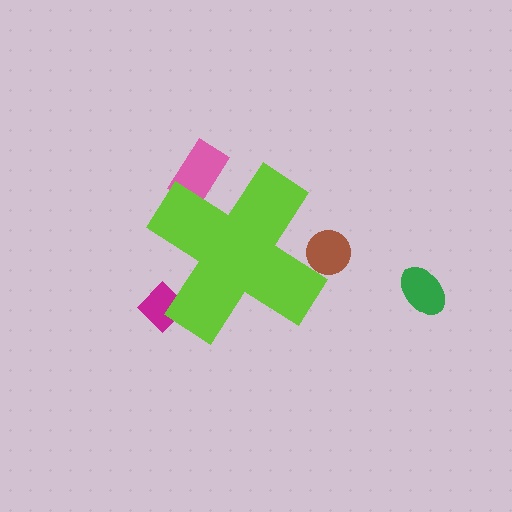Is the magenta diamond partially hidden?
Yes, the magenta diamond is partially hidden behind the lime cross.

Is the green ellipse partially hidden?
No, the green ellipse is fully visible.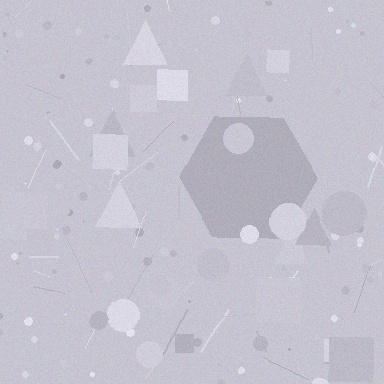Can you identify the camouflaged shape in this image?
The camouflaged shape is a hexagon.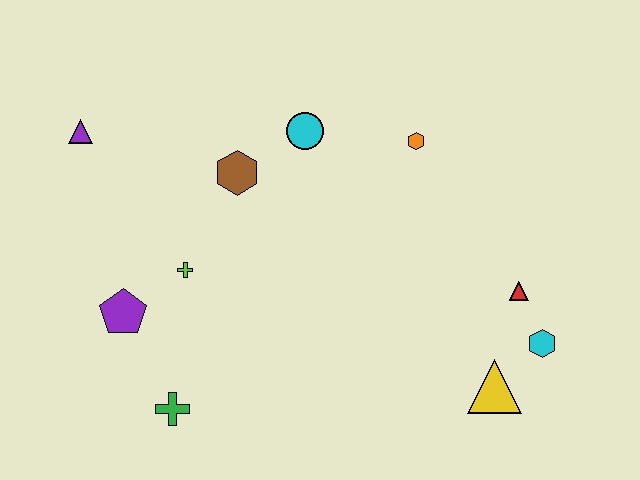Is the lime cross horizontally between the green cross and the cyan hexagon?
Yes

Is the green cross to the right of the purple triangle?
Yes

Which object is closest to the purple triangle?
The brown hexagon is closest to the purple triangle.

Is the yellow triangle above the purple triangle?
No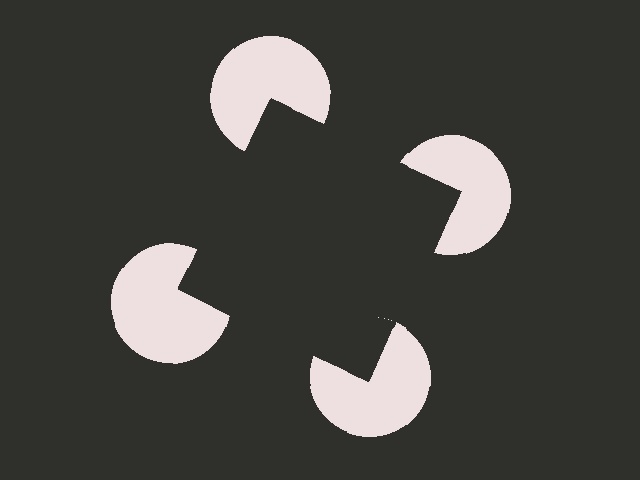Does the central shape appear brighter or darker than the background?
It typically appears slightly darker than the background, even though no actual brightness change is drawn.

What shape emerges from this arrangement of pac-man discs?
An illusory square — its edges are inferred from the aligned wedge cuts in the pac-man discs, not physically drawn.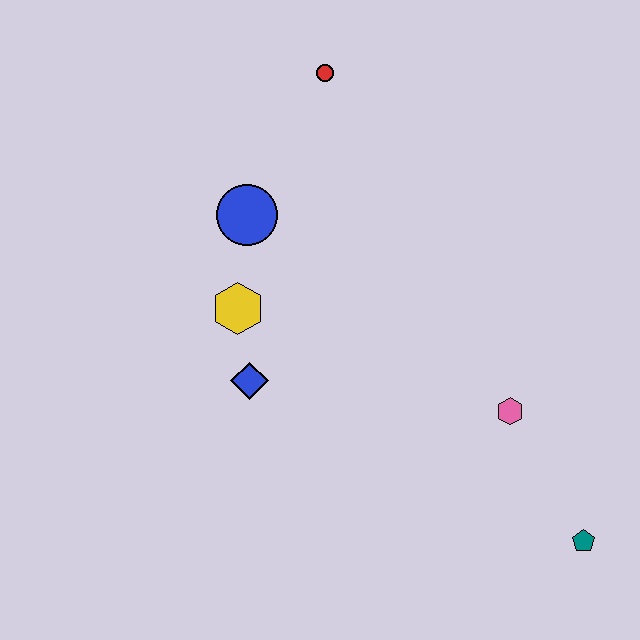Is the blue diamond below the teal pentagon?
No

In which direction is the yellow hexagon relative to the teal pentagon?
The yellow hexagon is to the left of the teal pentagon.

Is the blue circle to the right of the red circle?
No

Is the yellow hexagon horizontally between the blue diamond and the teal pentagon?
No